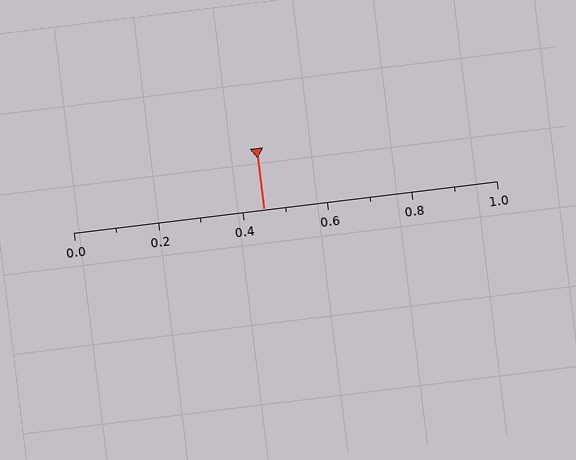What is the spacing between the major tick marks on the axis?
The major ticks are spaced 0.2 apart.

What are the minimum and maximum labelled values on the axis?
The axis runs from 0.0 to 1.0.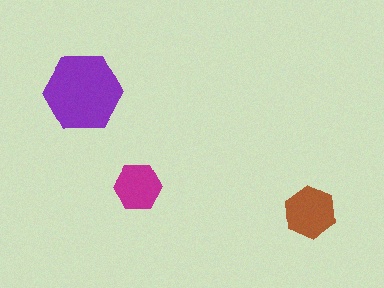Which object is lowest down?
The brown hexagon is bottommost.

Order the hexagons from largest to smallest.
the purple one, the brown one, the magenta one.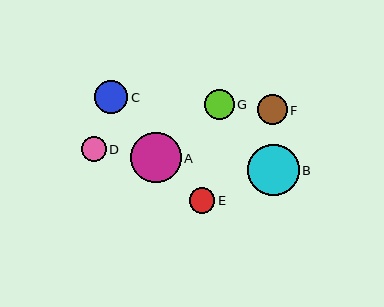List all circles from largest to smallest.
From largest to smallest: B, A, C, G, F, E, D.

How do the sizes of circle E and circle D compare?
Circle E and circle D are approximately the same size.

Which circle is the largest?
Circle B is the largest with a size of approximately 51 pixels.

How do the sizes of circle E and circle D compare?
Circle E and circle D are approximately the same size.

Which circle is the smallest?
Circle D is the smallest with a size of approximately 25 pixels.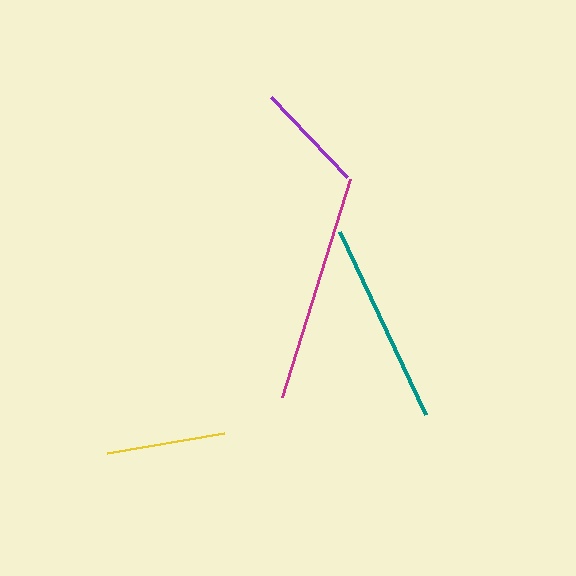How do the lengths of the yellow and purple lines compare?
The yellow and purple lines are approximately the same length.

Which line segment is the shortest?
The purple line is the shortest at approximately 111 pixels.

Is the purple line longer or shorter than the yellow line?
The yellow line is longer than the purple line.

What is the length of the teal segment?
The teal segment is approximately 202 pixels long.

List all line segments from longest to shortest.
From longest to shortest: magenta, teal, yellow, purple.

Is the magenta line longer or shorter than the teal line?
The magenta line is longer than the teal line.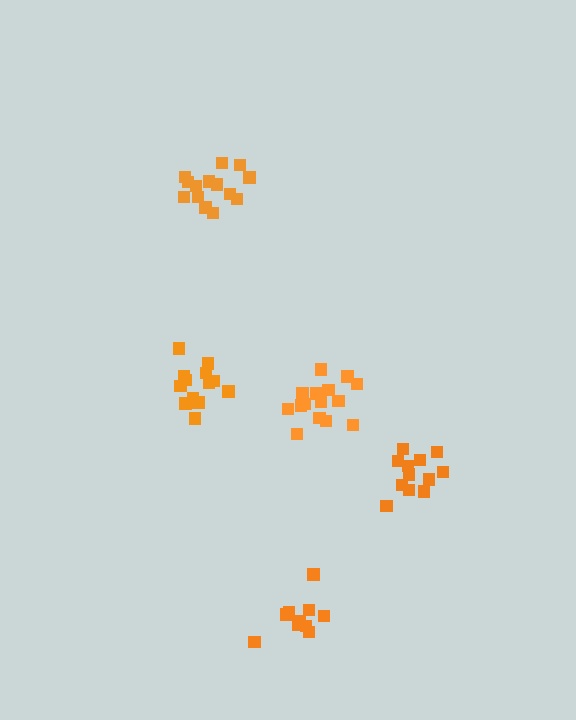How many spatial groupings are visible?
There are 5 spatial groupings.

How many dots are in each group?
Group 1: 15 dots, Group 2: 14 dots, Group 3: 12 dots, Group 4: 13 dots, Group 5: 10 dots (64 total).